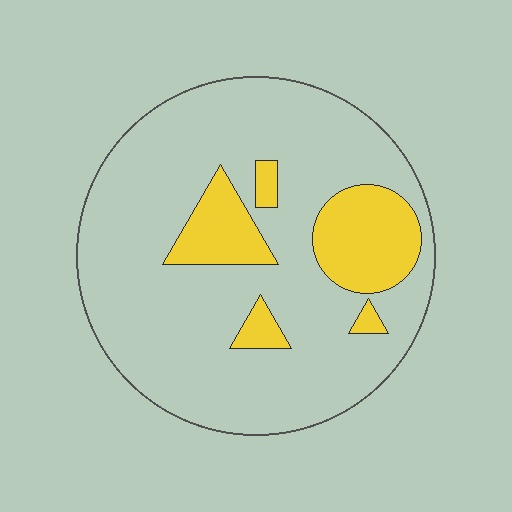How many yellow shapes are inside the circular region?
5.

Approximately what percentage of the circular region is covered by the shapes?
Approximately 20%.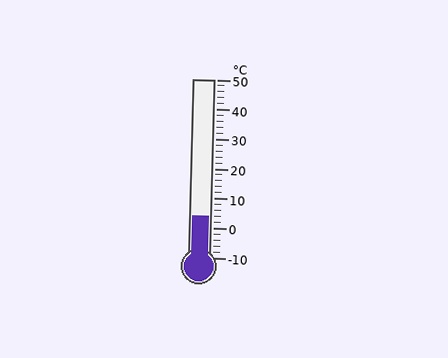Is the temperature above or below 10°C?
The temperature is below 10°C.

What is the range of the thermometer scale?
The thermometer scale ranges from -10°C to 50°C.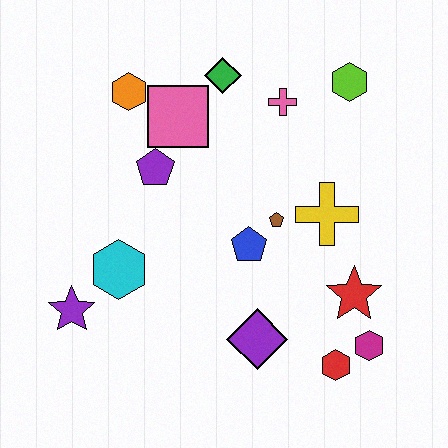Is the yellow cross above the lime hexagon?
No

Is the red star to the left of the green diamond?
No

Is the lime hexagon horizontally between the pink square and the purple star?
No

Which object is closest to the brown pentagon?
The blue pentagon is closest to the brown pentagon.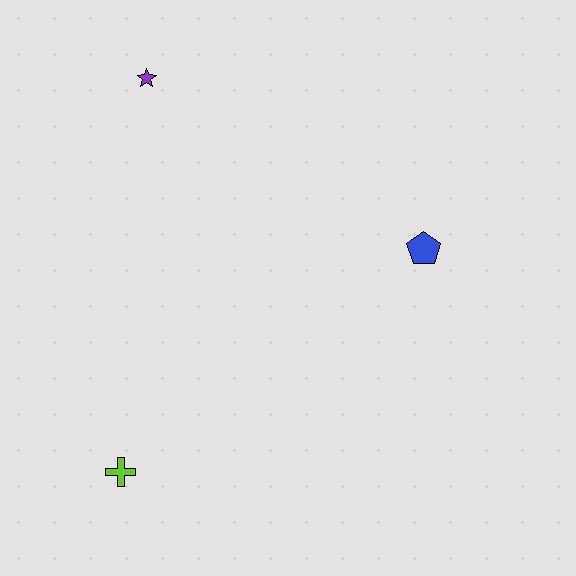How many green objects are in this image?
There are no green objects.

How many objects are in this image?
There are 3 objects.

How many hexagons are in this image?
There are no hexagons.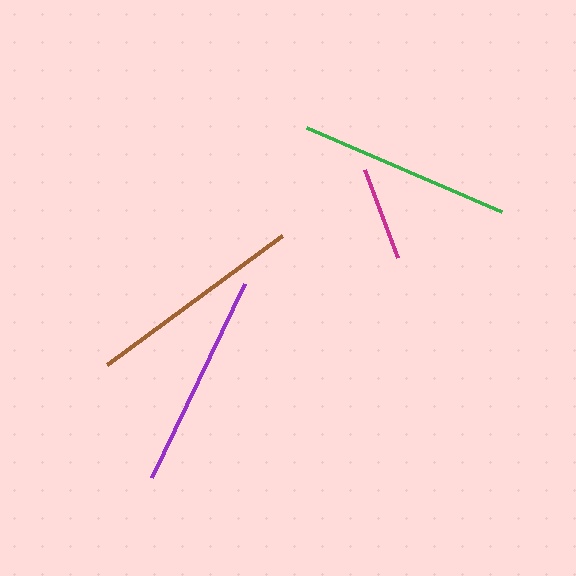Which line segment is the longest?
The brown line is the longest at approximately 218 pixels.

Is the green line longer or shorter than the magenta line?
The green line is longer than the magenta line.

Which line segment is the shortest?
The magenta line is the shortest at approximately 94 pixels.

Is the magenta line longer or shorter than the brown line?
The brown line is longer than the magenta line.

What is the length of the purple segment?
The purple segment is approximately 215 pixels long.